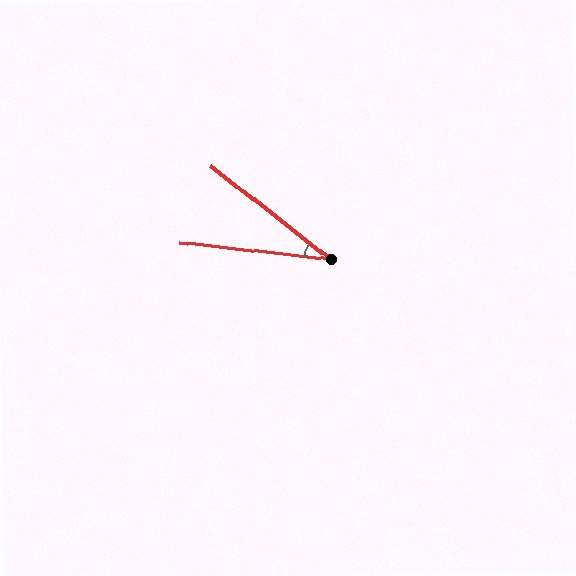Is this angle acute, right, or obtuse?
It is acute.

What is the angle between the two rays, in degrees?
Approximately 31 degrees.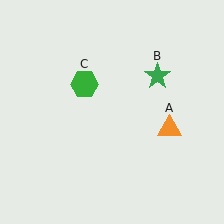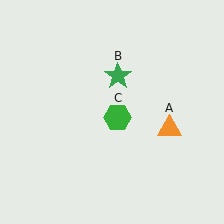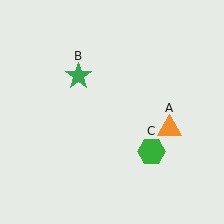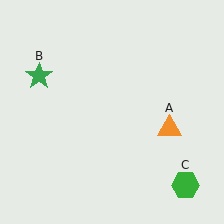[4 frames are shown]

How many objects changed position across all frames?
2 objects changed position: green star (object B), green hexagon (object C).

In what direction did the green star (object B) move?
The green star (object B) moved left.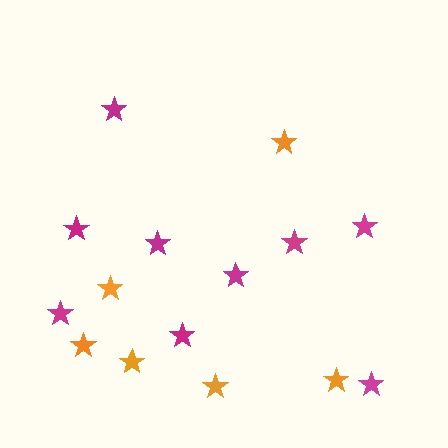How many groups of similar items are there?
There are 2 groups: one group of magenta stars (9) and one group of orange stars (6).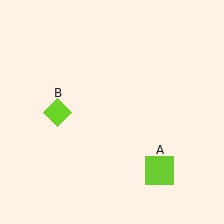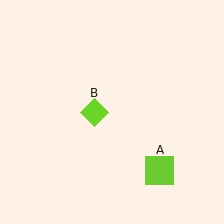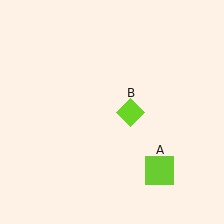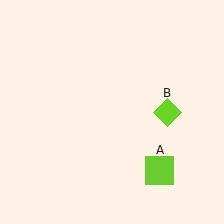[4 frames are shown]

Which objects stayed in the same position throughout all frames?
Lime square (object A) remained stationary.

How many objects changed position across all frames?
1 object changed position: lime diamond (object B).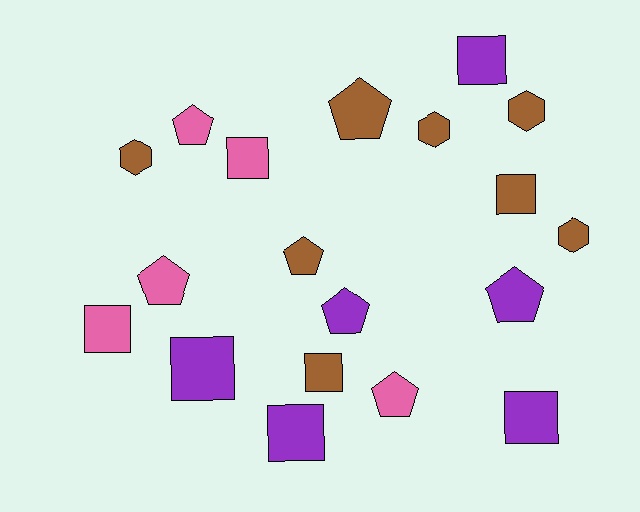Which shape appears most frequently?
Square, with 8 objects.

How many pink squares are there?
There are 2 pink squares.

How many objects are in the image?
There are 19 objects.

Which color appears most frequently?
Brown, with 8 objects.